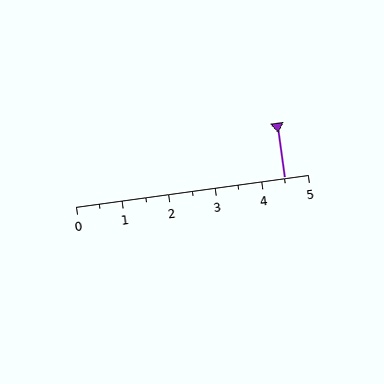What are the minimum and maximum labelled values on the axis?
The axis runs from 0 to 5.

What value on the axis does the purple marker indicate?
The marker indicates approximately 4.5.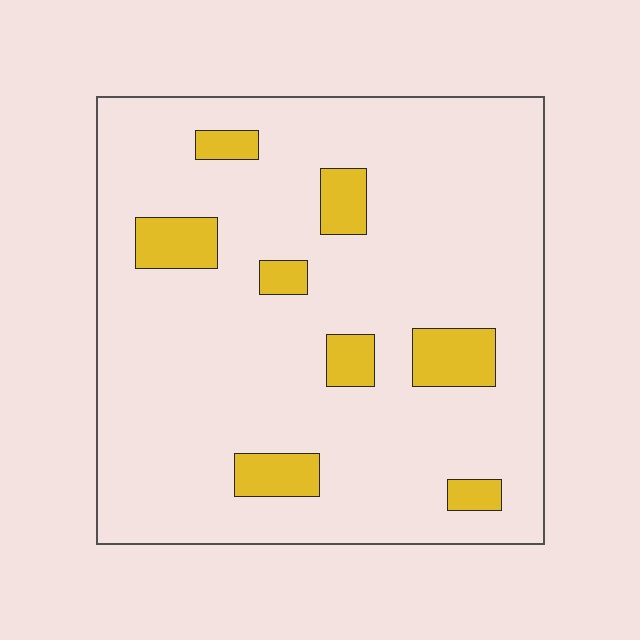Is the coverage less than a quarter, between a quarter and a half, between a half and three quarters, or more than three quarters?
Less than a quarter.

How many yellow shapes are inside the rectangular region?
8.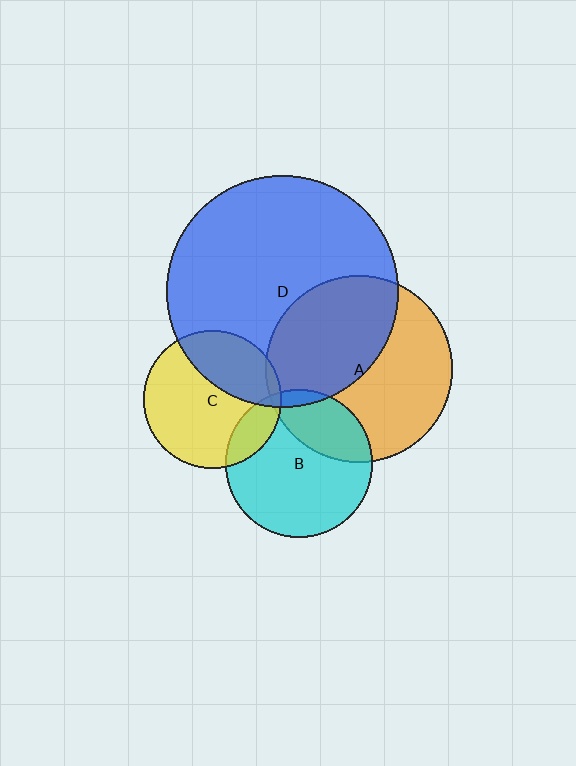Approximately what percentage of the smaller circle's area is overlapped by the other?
Approximately 5%.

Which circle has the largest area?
Circle D (blue).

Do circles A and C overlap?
Yes.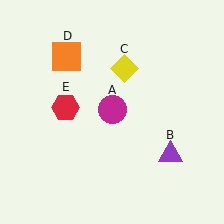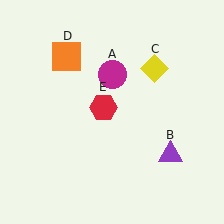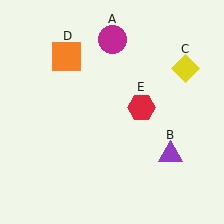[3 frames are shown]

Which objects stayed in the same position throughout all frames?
Purple triangle (object B) and orange square (object D) remained stationary.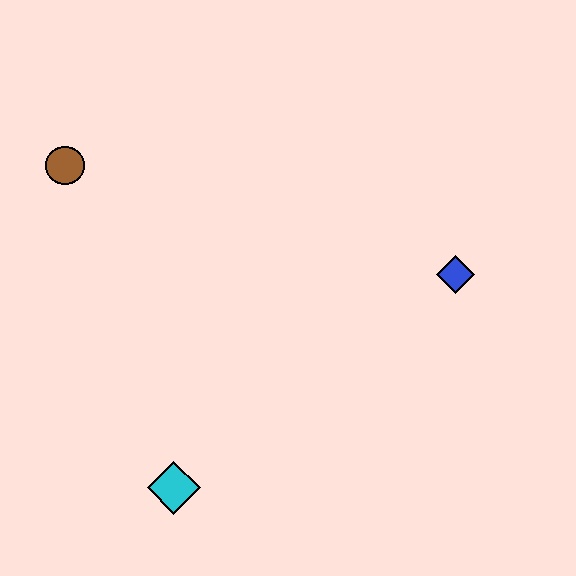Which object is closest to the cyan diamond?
The brown circle is closest to the cyan diamond.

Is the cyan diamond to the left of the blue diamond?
Yes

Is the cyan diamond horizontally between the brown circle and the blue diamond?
Yes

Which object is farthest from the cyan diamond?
The blue diamond is farthest from the cyan diamond.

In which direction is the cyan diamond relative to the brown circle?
The cyan diamond is below the brown circle.